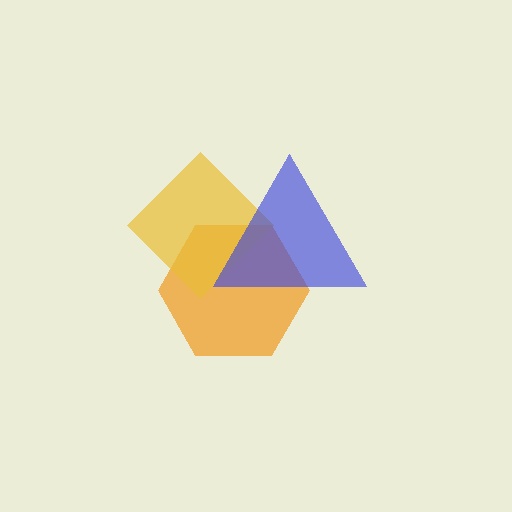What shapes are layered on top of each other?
The layered shapes are: an orange hexagon, a yellow diamond, a blue triangle.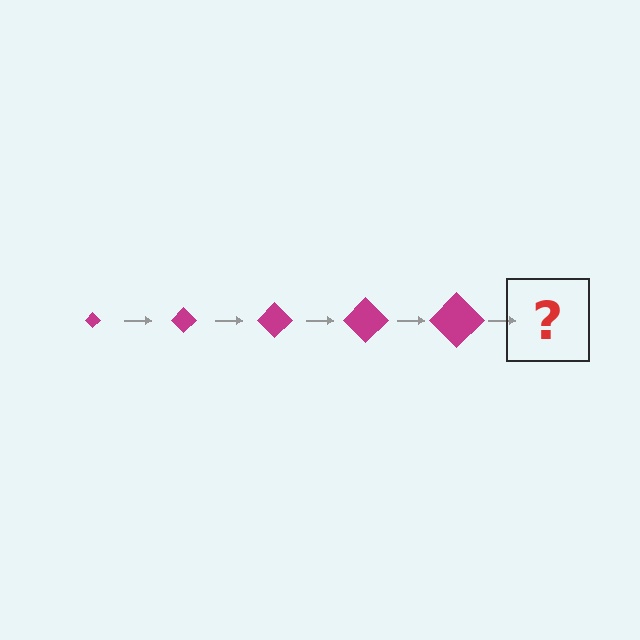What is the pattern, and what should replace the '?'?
The pattern is that the diamond gets progressively larger each step. The '?' should be a magenta diamond, larger than the previous one.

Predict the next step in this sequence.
The next step is a magenta diamond, larger than the previous one.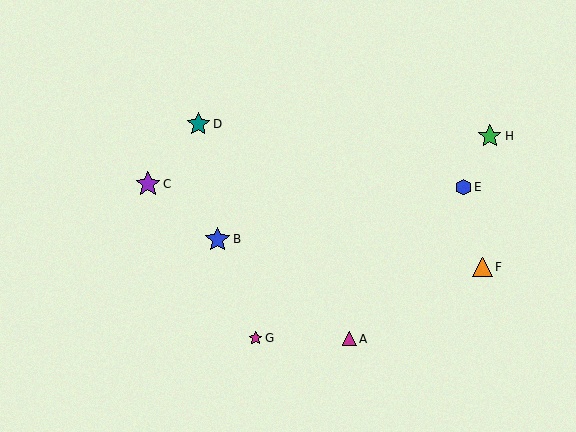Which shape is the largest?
The purple star (labeled C) is the largest.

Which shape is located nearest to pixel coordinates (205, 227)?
The blue star (labeled B) at (218, 239) is nearest to that location.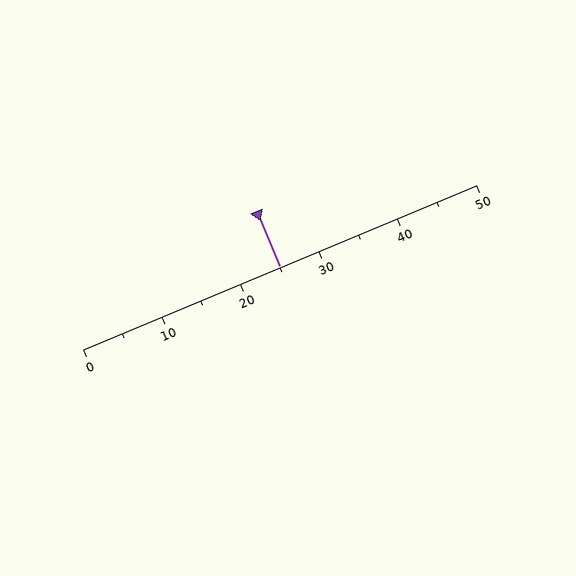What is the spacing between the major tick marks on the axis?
The major ticks are spaced 10 apart.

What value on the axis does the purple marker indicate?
The marker indicates approximately 25.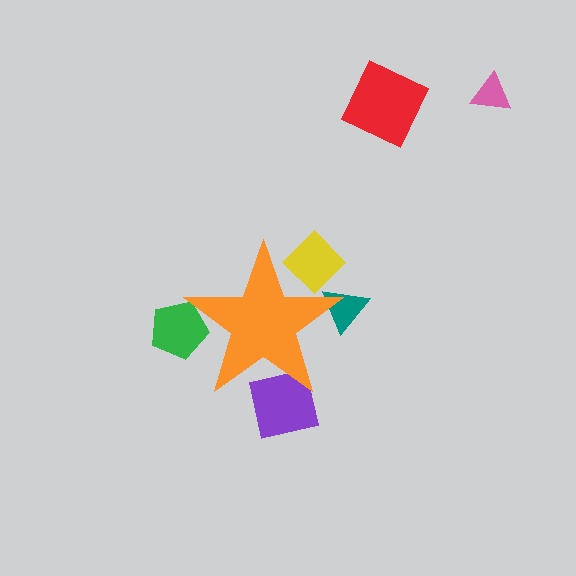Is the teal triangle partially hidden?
Yes, the teal triangle is partially hidden behind the orange star.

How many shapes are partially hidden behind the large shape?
4 shapes are partially hidden.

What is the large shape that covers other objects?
An orange star.